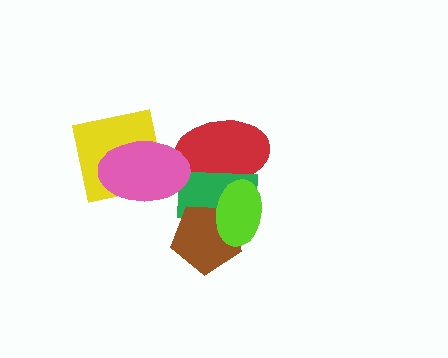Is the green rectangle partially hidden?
Yes, it is partially covered by another shape.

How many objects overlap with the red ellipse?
3 objects overlap with the red ellipse.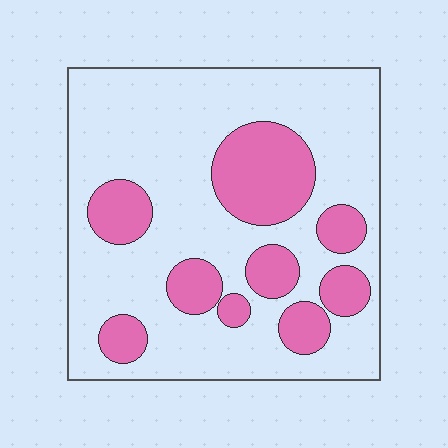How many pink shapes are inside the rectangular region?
9.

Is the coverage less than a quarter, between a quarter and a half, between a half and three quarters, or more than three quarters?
Between a quarter and a half.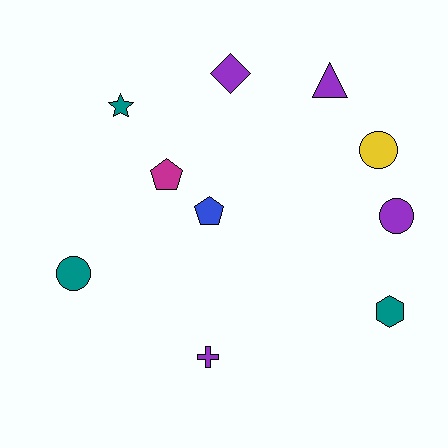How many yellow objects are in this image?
There is 1 yellow object.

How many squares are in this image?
There are no squares.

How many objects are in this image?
There are 10 objects.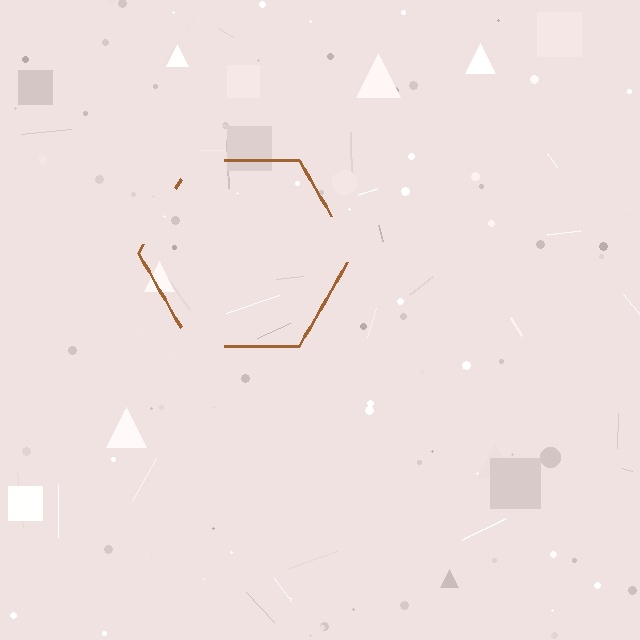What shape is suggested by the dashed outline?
The dashed outline suggests a hexagon.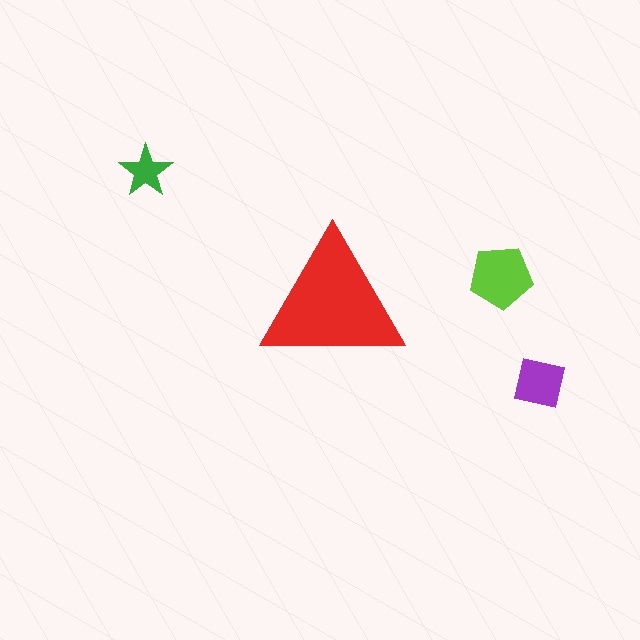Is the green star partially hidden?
No, the green star is fully visible.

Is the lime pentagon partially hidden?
No, the lime pentagon is fully visible.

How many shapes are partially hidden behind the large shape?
0 shapes are partially hidden.